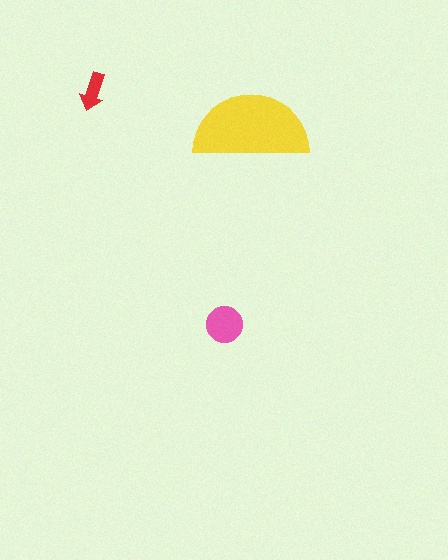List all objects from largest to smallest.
The yellow semicircle, the pink circle, the red arrow.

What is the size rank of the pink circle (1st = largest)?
2nd.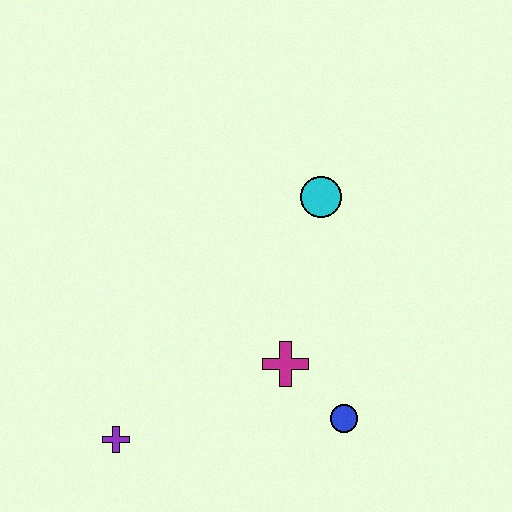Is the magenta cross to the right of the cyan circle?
No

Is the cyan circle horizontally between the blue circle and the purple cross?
Yes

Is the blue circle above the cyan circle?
No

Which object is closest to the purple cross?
The magenta cross is closest to the purple cross.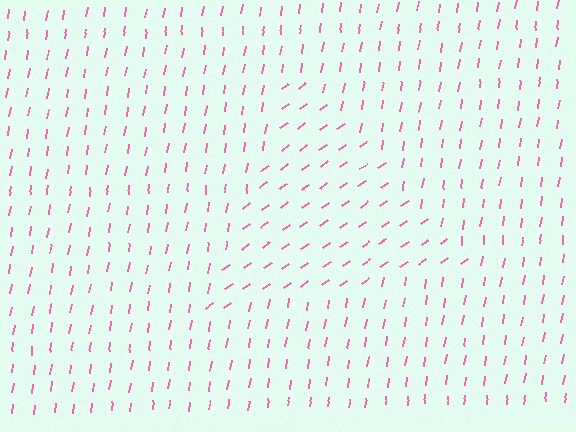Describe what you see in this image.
The image is filled with small pink line segments. A triangle region in the image has lines oriented differently from the surrounding lines, creating a visible texture boundary.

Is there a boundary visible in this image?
Yes, there is a texture boundary formed by a change in line orientation.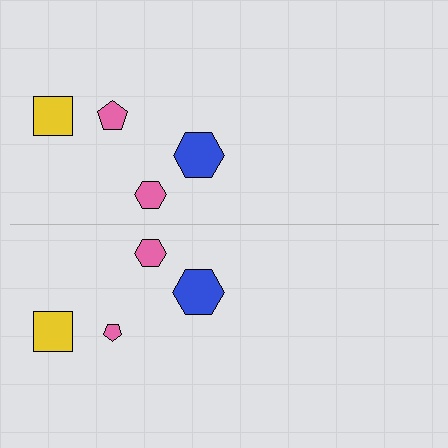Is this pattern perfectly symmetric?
No, the pattern is not perfectly symmetric. The pink pentagon on the bottom side has a different size than its mirror counterpart.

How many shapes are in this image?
There are 8 shapes in this image.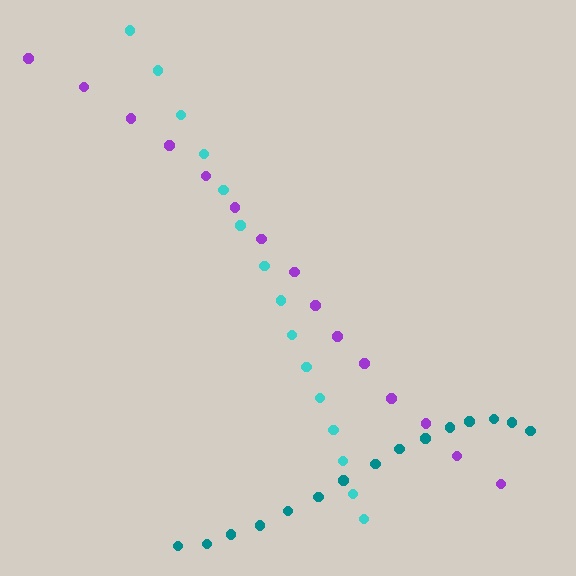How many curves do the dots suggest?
There are 3 distinct paths.